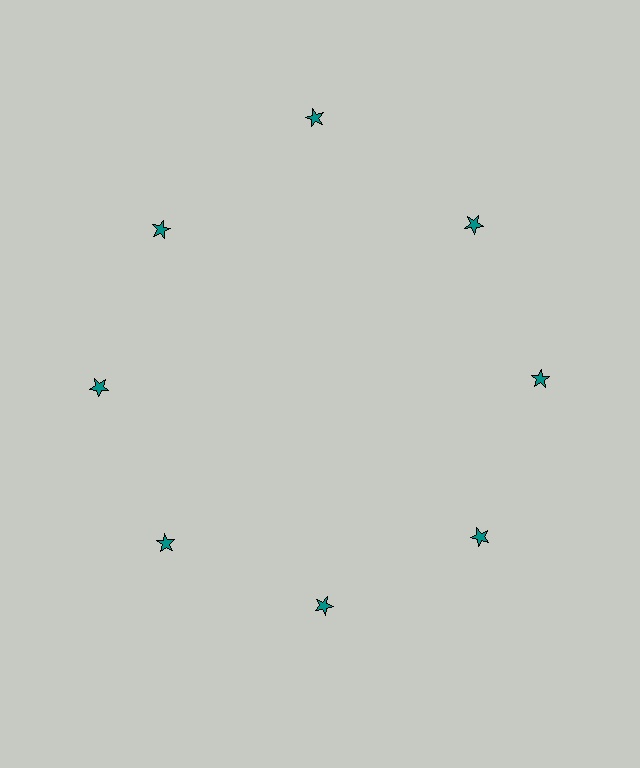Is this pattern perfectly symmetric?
No. The 8 teal stars are arranged in a ring, but one element near the 12 o'clock position is pushed outward from the center, breaking the 8-fold rotational symmetry.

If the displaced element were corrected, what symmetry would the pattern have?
It would have 8-fold rotational symmetry — the pattern would map onto itself every 45 degrees.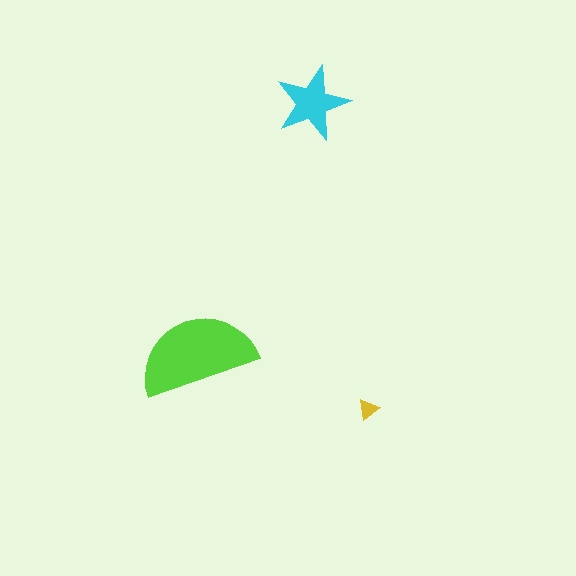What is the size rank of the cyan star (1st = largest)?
2nd.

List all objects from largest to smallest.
The lime semicircle, the cyan star, the yellow triangle.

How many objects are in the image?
There are 3 objects in the image.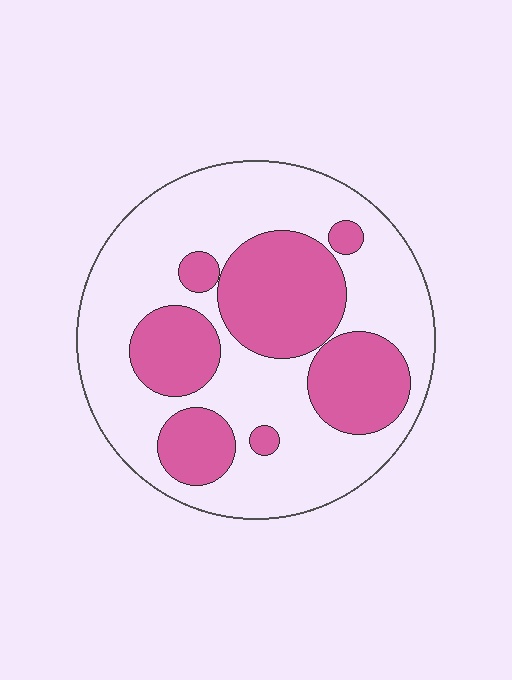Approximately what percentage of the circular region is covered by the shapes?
Approximately 35%.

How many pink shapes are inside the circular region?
7.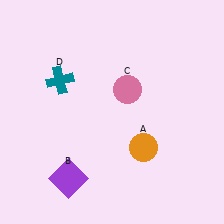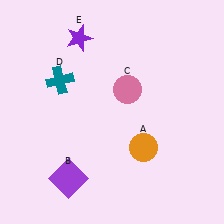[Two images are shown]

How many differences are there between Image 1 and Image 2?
There is 1 difference between the two images.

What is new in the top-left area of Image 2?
A purple star (E) was added in the top-left area of Image 2.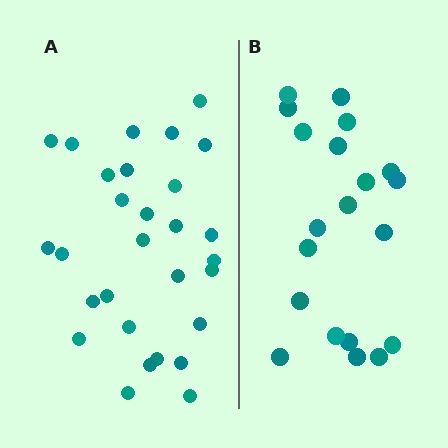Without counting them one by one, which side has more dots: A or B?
Region A (the left region) has more dots.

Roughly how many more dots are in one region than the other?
Region A has roughly 8 or so more dots than region B.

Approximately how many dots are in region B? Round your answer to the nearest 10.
About 20 dots.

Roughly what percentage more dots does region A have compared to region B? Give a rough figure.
About 45% more.